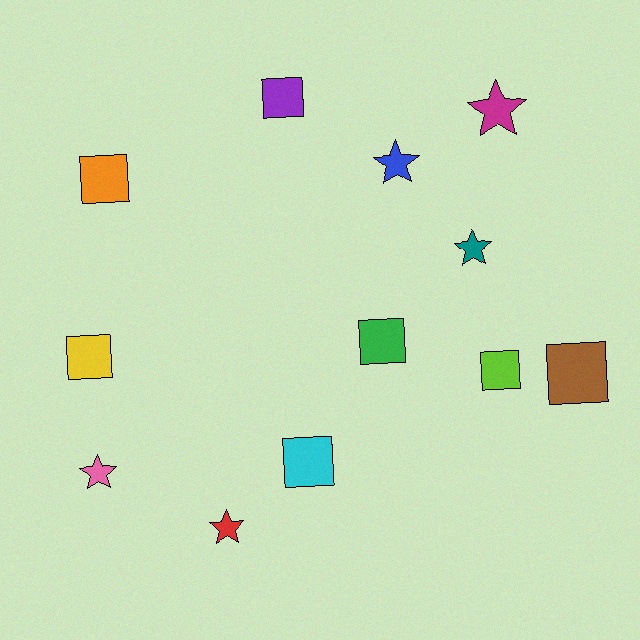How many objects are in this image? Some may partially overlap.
There are 12 objects.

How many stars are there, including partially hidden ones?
There are 5 stars.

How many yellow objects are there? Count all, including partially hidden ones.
There is 1 yellow object.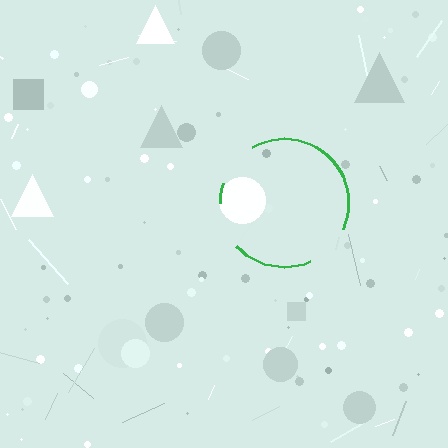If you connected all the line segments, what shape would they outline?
They would outline a circle.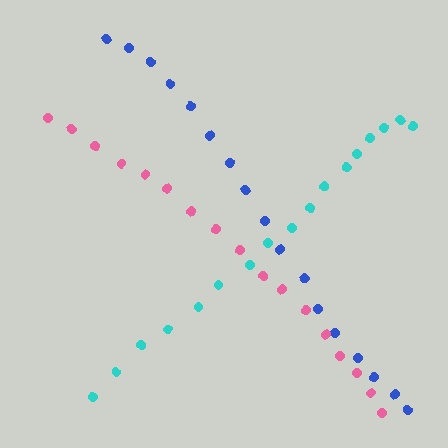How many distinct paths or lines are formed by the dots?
There are 3 distinct paths.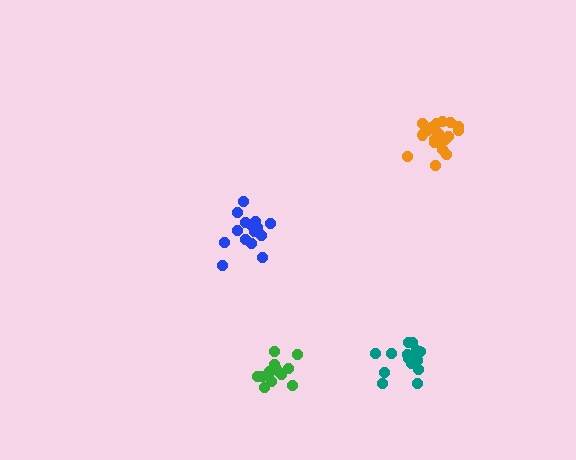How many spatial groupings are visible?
There are 4 spatial groupings.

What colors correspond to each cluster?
The clusters are colored: blue, green, orange, teal.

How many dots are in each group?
Group 1: 15 dots, Group 2: 15 dots, Group 3: 20 dots, Group 4: 15 dots (65 total).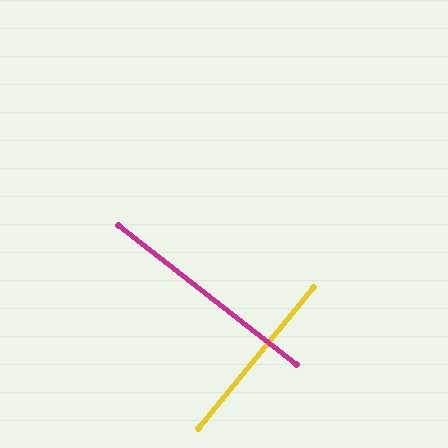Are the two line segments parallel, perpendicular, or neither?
Perpendicular — they meet at approximately 89°.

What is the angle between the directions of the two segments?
Approximately 89 degrees.